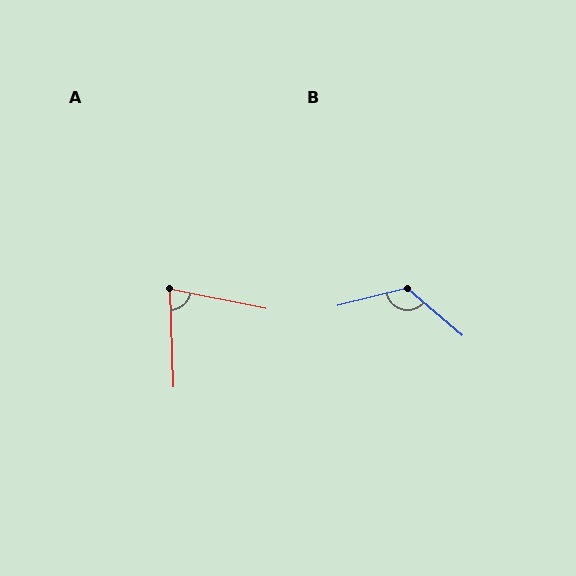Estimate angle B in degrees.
Approximately 125 degrees.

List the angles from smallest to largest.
A (76°), B (125°).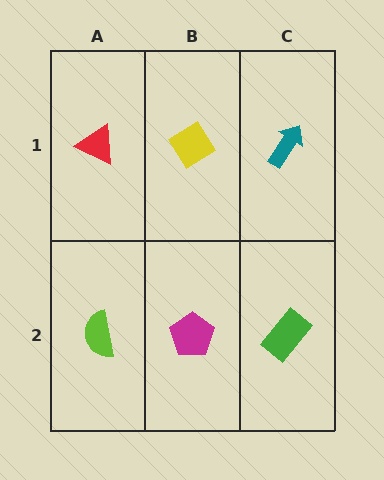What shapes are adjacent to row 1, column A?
A lime semicircle (row 2, column A), a yellow diamond (row 1, column B).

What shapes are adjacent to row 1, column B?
A magenta pentagon (row 2, column B), a red triangle (row 1, column A), a teal arrow (row 1, column C).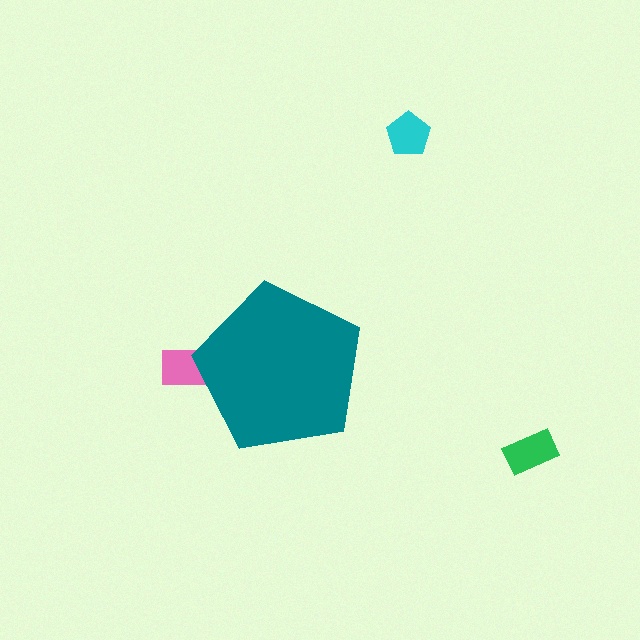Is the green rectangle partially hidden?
No, the green rectangle is fully visible.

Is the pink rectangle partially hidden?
Yes, the pink rectangle is partially hidden behind the teal pentagon.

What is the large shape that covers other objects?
A teal pentagon.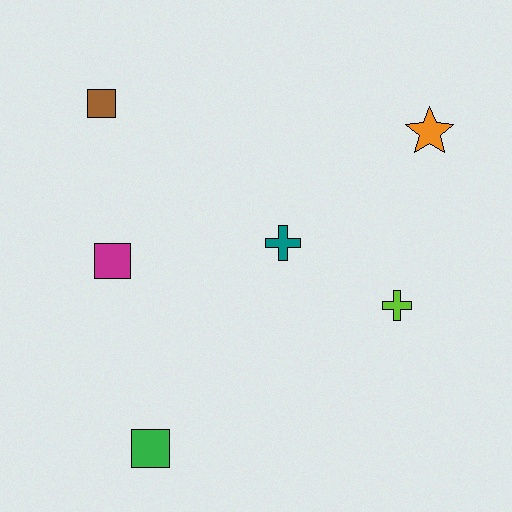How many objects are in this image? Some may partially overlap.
There are 6 objects.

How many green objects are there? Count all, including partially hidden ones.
There is 1 green object.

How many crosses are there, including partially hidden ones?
There are 2 crosses.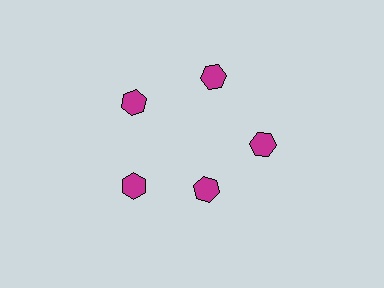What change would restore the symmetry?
The symmetry would be restored by moving it outward, back onto the ring so that all 5 hexagons sit at equal angles and equal distance from the center.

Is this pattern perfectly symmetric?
No. The 5 magenta hexagons are arranged in a ring, but one element near the 5 o'clock position is pulled inward toward the center, breaking the 5-fold rotational symmetry.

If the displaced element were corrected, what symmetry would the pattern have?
It would have 5-fold rotational symmetry — the pattern would map onto itself every 72 degrees.